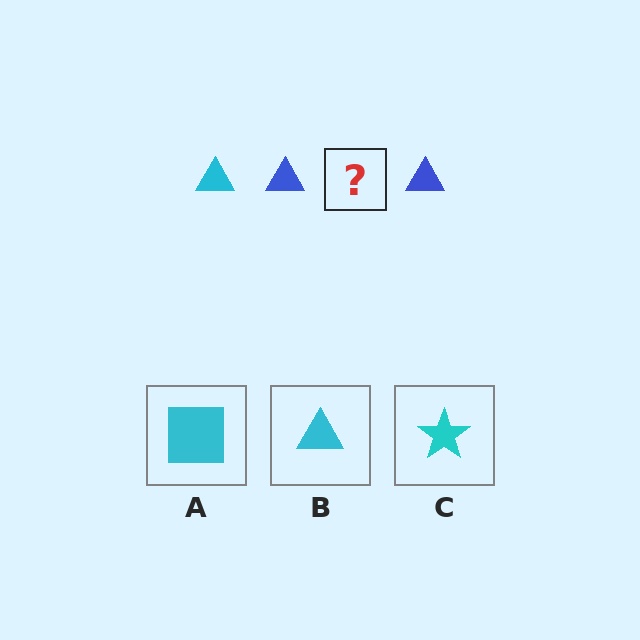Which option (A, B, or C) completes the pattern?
B.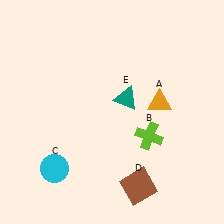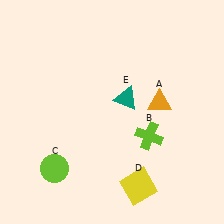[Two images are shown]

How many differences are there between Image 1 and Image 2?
There are 2 differences between the two images.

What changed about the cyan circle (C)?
In Image 1, C is cyan. In Image 2, it changed to lime.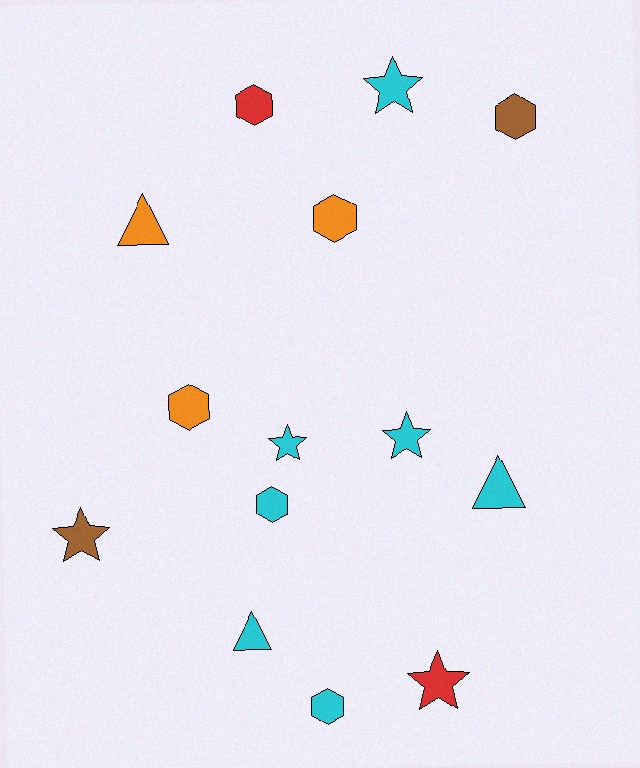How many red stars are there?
There is 1 red star.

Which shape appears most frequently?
Hexagon, with 6 objects.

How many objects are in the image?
There are 14 objects.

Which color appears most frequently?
Cyan, with 7 objects.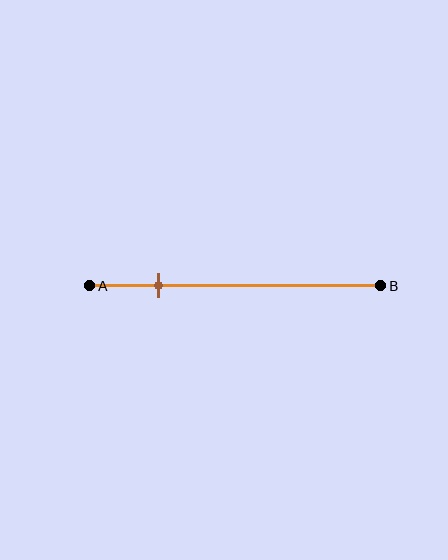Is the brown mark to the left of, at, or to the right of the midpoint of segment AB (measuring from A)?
The brown mark is to the left of the midpoint of segment AB.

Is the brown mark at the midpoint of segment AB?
No, the mark is at about 25% from A, not at the 50% midpoint.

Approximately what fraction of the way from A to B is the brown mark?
The brown mark is approximately 25% of the way from A to B.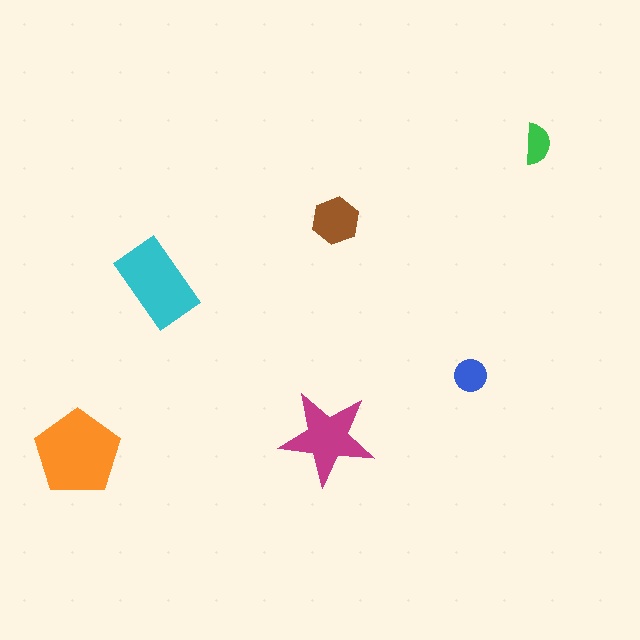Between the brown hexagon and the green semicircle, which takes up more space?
The brown hexagon.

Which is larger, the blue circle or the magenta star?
The magenta star.